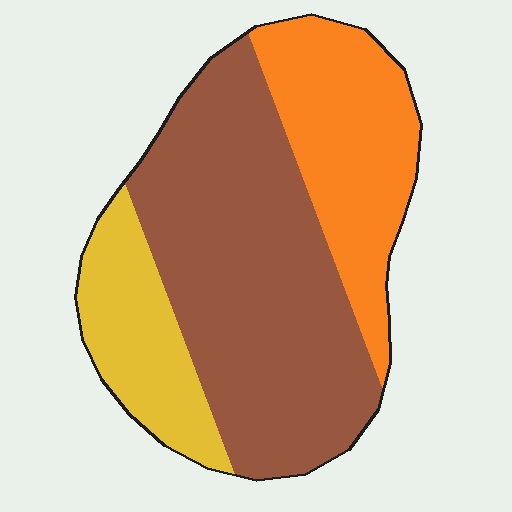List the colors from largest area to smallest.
From largest to smallest: brown, orange, yellow.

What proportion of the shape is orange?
Orange covers 27% of the shape.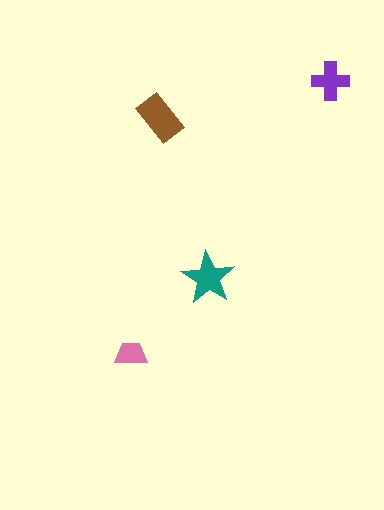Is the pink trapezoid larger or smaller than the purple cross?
Smaller.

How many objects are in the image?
There are 4 objects in the image.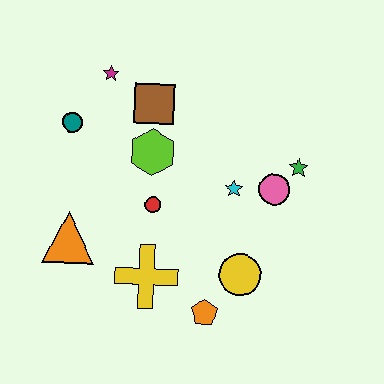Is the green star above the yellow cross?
Yes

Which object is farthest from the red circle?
The green star is farthest from the red circle.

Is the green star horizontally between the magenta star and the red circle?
No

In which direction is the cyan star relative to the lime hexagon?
The cyan star is to the right of the lime hexagon.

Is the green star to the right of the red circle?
Yes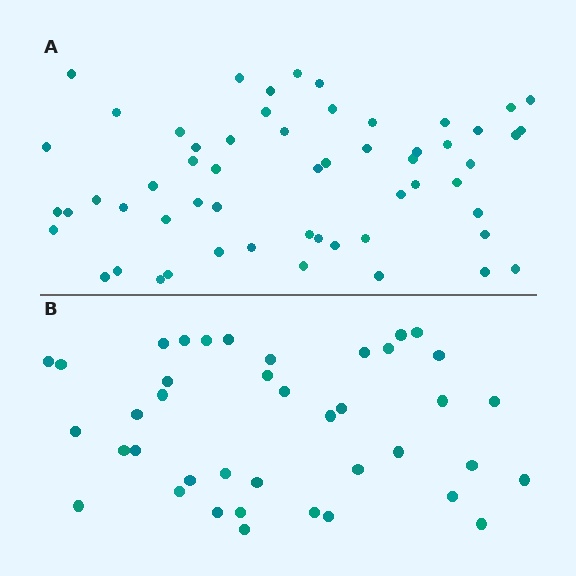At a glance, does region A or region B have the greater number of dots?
Region A (the top region) has more dots.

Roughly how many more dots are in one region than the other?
Region A has approximately 15 more dots than region B.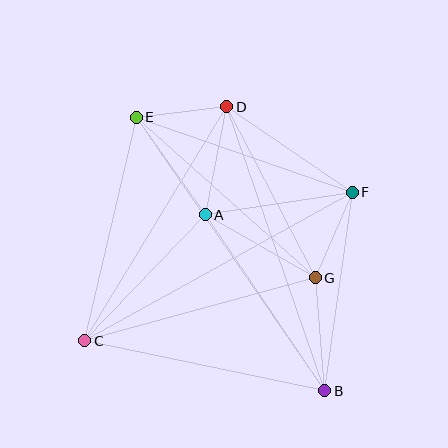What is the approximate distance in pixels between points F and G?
The distance between F and G is approximately 93 pixels.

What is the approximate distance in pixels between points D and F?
The distance between D and F is approximately 152 pixels.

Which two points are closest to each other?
Points D and E are closest to each other.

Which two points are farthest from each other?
Points B and E are farthest from each other.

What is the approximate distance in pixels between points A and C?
The distance between A and C is approximately 175 pixels.